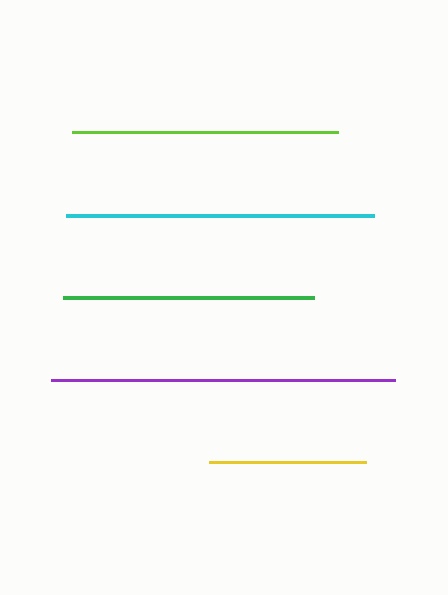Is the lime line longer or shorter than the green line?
The lime line is longer than the green line.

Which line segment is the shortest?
The yellow line is the shortest at approximately 157 pixels.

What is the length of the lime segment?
The lime segment is approximately 266 pixels long.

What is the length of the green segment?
The green segment is approximately 251 pixels long.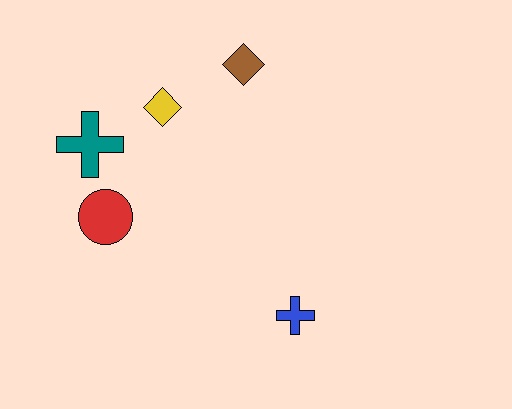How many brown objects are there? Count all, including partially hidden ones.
There is 1 brown object.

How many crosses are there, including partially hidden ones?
There are 2 crosses.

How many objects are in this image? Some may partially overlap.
There are 5 objects.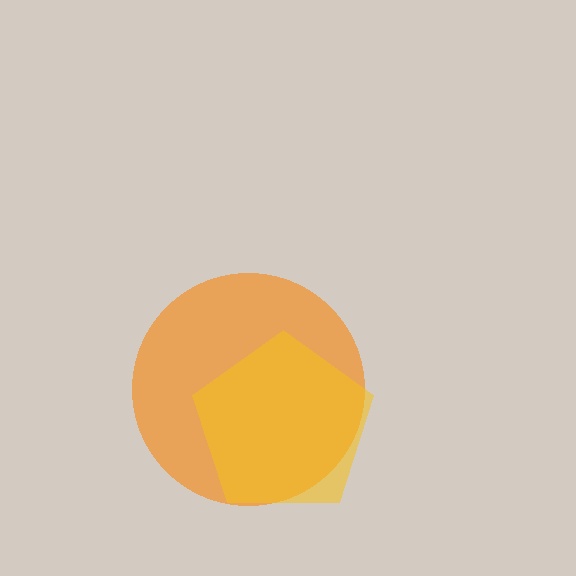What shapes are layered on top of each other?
The layered shapes are: an orange circle, a yellow pentagon.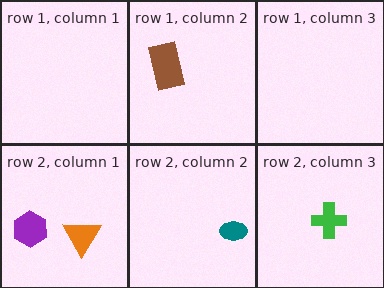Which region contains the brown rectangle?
The row 1, column 2 region.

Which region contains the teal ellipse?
The row 2, column 2 region.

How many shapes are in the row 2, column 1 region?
2.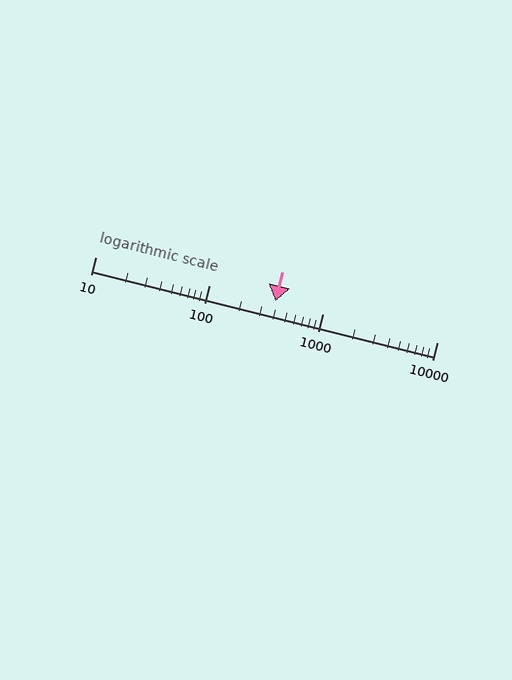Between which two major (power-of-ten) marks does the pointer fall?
The pointer is between 100 and 1000.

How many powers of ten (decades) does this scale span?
The scale spans 3 decades, from 10 to 10000.